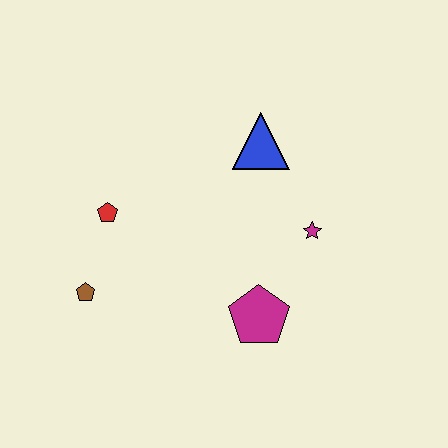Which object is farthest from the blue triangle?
The brown pentagon is farthest from the blue triangle.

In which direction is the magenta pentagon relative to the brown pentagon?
The magenta pentagon is to the right of the brown pentagon.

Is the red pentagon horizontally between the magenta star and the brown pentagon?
Yes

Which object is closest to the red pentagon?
The brown pentagon is closest to the red pentagon.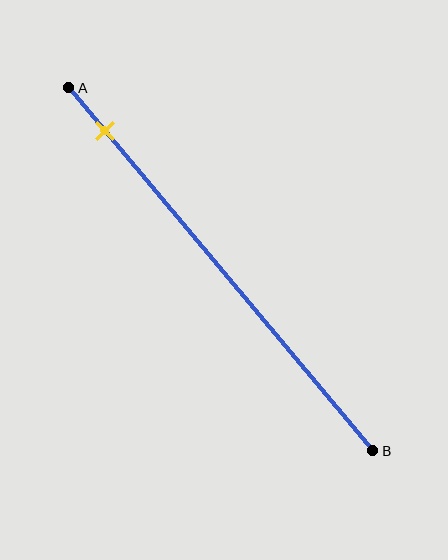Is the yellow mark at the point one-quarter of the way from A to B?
No, the mark is at about 10% from A, not at the 25% one-quarter point.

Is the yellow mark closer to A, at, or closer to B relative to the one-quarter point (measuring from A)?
The yellow mark is closer to point A than the one-quarter point of segment AB.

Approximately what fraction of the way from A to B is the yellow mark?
The yellow mark is approximately 10% of the way from A to B.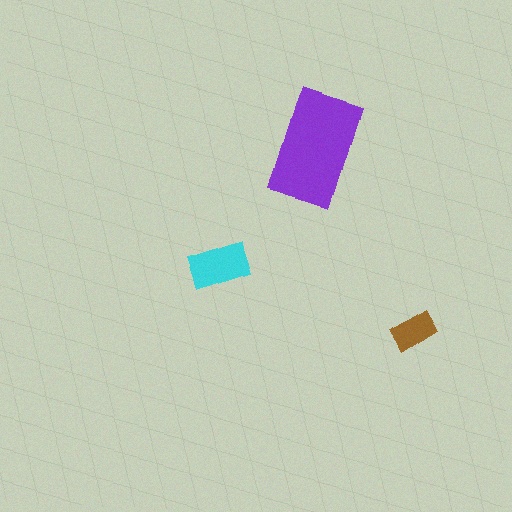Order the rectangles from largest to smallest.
the purple one, the cyan one, the brown one.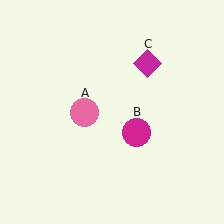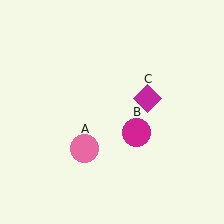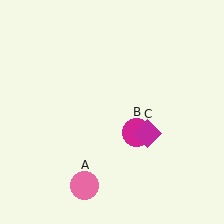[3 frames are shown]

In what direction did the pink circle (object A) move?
The pink circle (object A) moved down.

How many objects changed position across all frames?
2 objects changed position: pink circle (object A), magenta diamond (object C).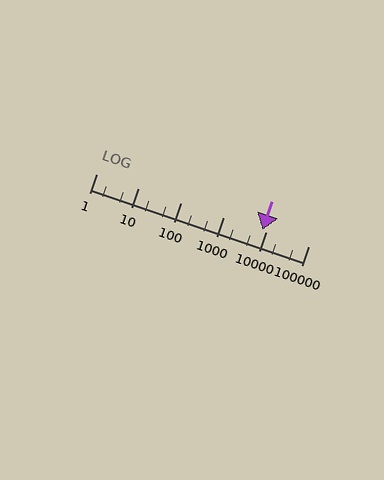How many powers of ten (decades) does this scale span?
The scale spans 5 decades, from 1 to 100000.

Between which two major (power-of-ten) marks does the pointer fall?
The pointer is between 1000 and 10000.